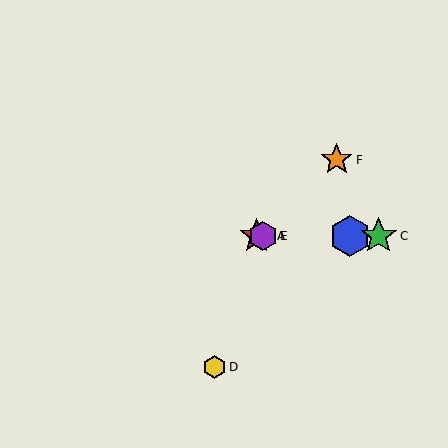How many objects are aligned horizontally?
4 objects (A, B, C, E) are aligned horizontally.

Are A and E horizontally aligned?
Yes, both are at y≈236.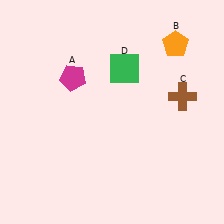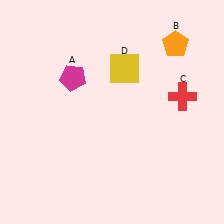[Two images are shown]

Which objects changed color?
C changed from brown to red. D changed from green to yellow.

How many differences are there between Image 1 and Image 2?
There are 2 differences between the two images.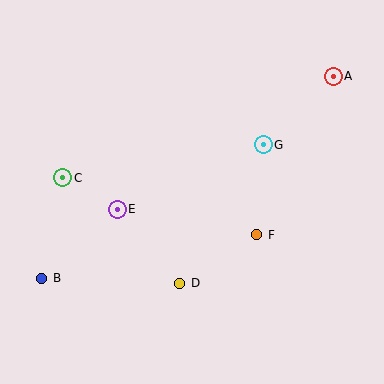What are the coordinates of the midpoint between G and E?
The midpoint between G and E is at (190, 177).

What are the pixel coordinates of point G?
Point G is at (263, 145).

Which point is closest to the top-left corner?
Point C is closest to the top-left corner.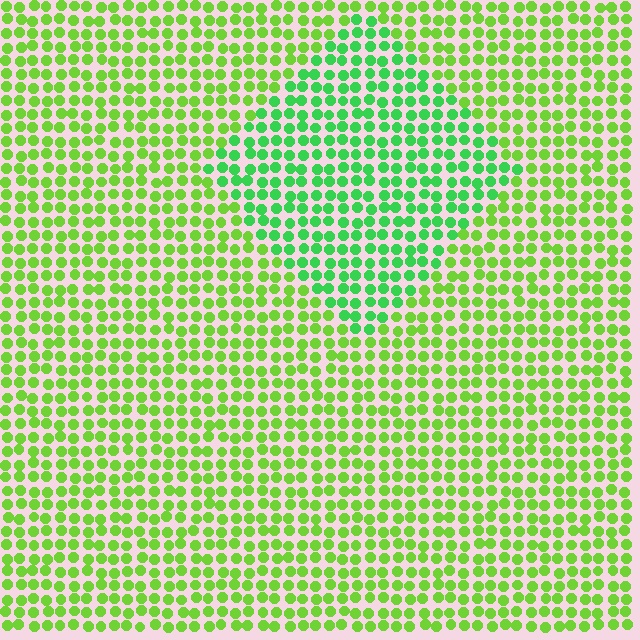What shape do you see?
I see a diamond.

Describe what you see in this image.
The image is filled with small lime elements in a uniform arrangement. A diamond-shaped region is visible where the elements are tinted to a slightly different hue, forming a subtle color boundary.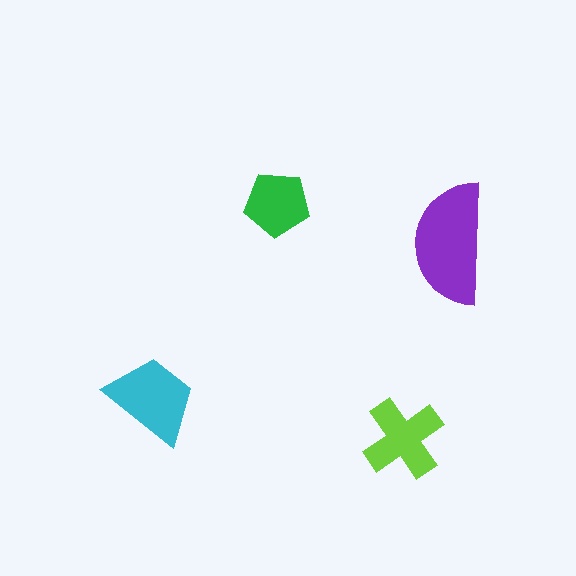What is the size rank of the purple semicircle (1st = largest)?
1st.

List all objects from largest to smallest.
The purple semicircle, the cyan trapezoid, the lime cross, the green pentagon.